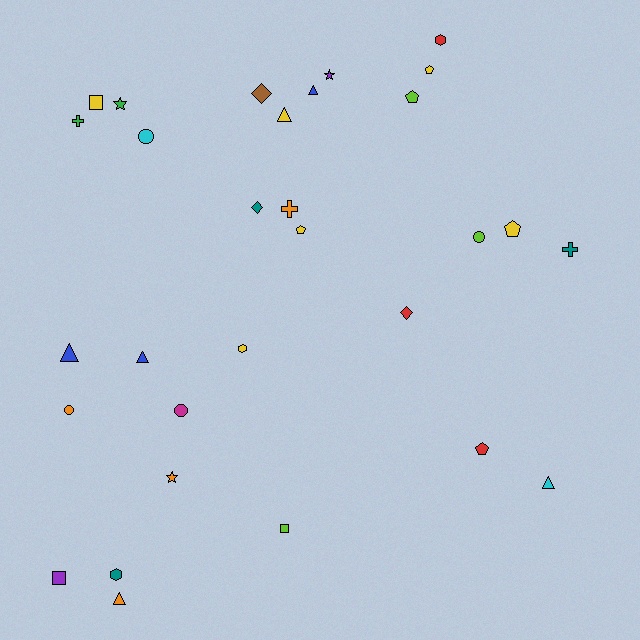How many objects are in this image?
There are 30 objects.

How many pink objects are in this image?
There are no pink objects.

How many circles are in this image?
There are 4 circles.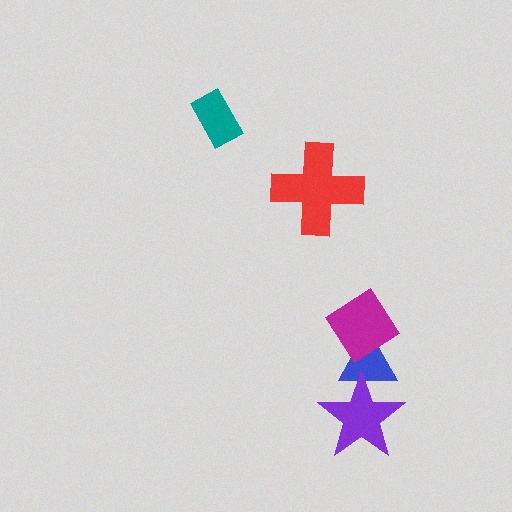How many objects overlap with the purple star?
1 object overlaps with the purple star.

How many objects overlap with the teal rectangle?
0 objects overlap with the teal rectangle.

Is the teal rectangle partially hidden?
No, no other shape covers it.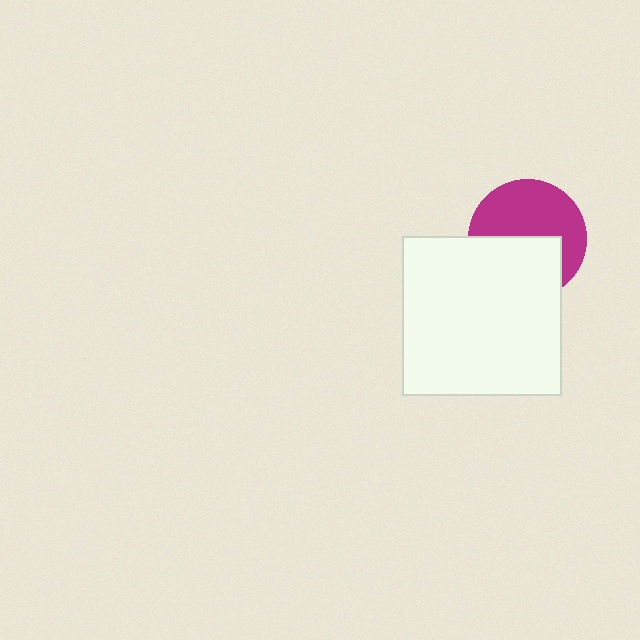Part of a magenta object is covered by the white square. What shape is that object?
It is a circle.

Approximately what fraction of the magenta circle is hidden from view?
Roughly 45% of the magenta circle is hidden behind the white square.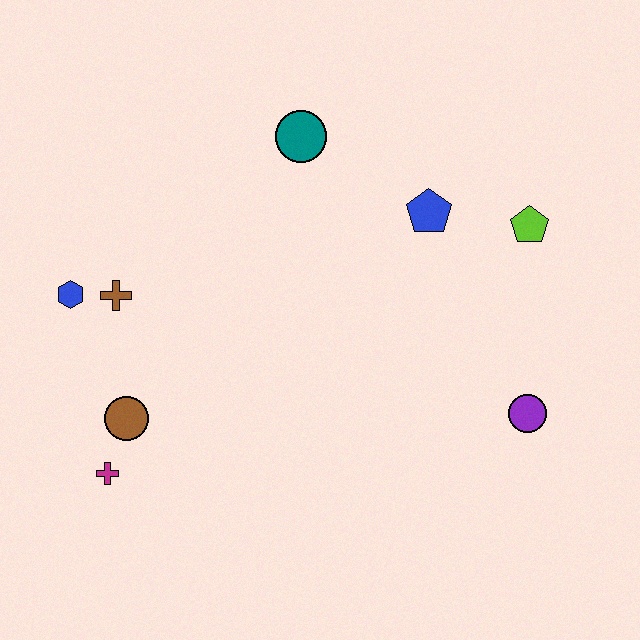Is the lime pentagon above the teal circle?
No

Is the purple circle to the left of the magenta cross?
No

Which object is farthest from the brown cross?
The purple circle is farthest from the brown cross.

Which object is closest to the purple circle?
The lime pentagon is closest to the purple circle.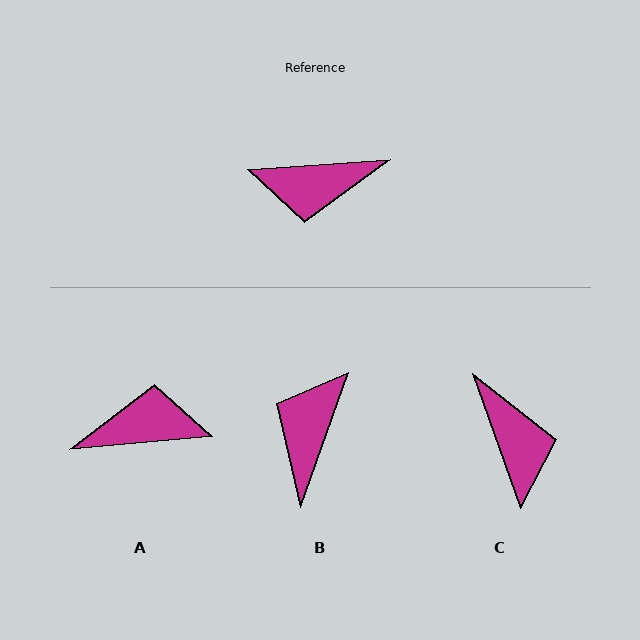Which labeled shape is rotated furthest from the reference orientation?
A, about 179 degrees away.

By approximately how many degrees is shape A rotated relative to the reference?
Approximately 179 degrees clockwise.